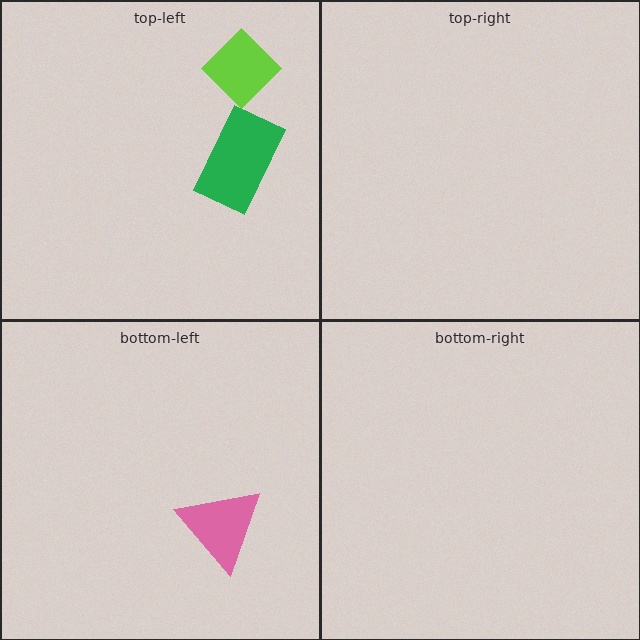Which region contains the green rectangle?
The top-left region.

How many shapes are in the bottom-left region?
1.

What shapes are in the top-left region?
The lime diamond, the green rectangle.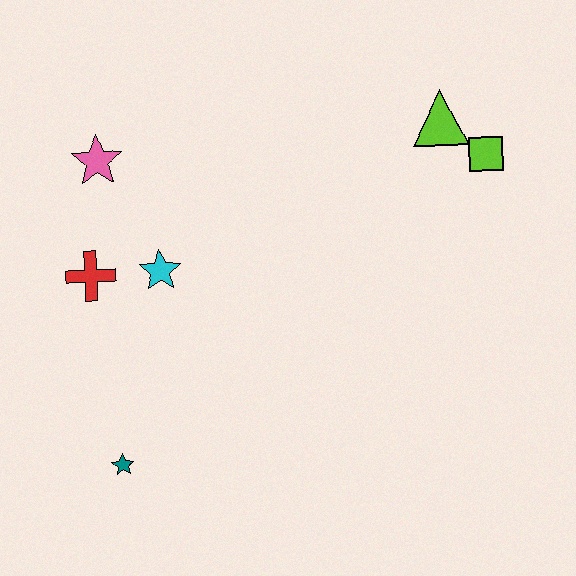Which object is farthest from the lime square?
The teal star is farthest from the lime square.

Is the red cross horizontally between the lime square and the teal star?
No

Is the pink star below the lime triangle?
Yes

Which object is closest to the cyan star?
The red cross is closest to the cyan star.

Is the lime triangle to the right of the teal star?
Yes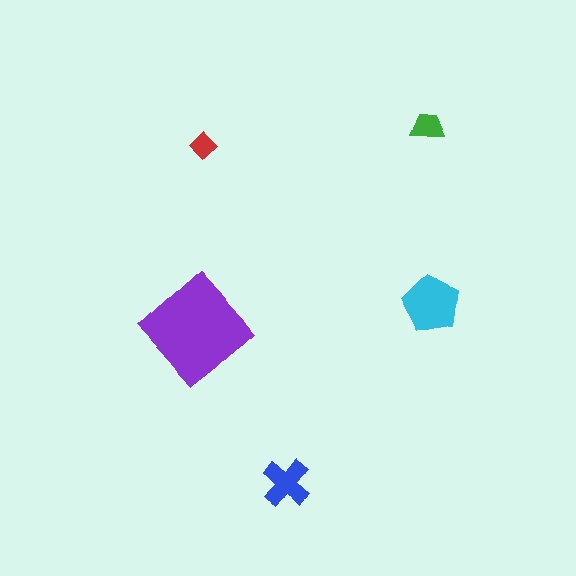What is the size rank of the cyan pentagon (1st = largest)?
2nd.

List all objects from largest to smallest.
The purple diamond, the cyan pentagon, the blue cross, the green trapezoid, the red diamond.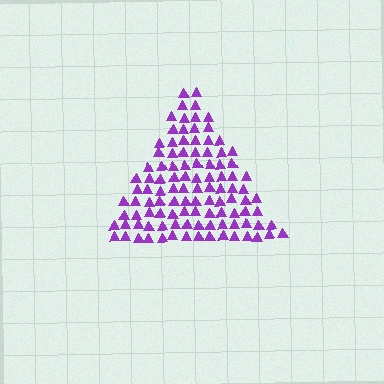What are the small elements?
The small elements are triangles.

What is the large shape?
The large shape is a triangle.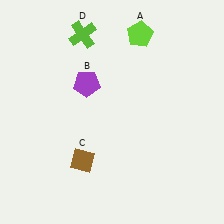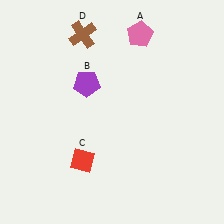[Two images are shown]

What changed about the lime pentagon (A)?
In Image 1, A is lime. In Image 2, it changed to pink.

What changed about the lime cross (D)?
In Image 1, D is lime. In Image 2, it changed to brown.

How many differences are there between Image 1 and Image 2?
There are 3 differences between the two images.